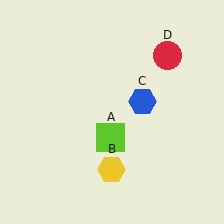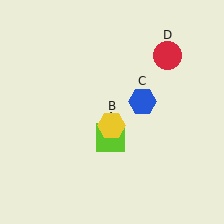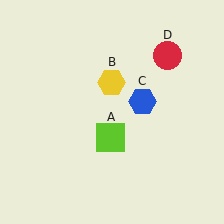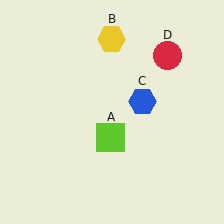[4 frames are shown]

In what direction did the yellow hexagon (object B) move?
The yellow hexagon (object B) moved up.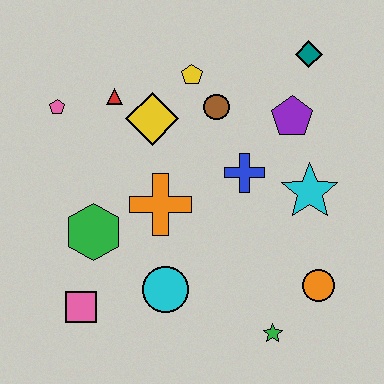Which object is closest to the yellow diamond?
The red triangle is closest to the yellow diamond.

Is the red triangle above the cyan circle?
Yes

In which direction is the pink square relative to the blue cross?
The pink square is to the left of the blue cross.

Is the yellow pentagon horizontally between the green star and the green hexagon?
Yes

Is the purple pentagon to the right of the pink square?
Yes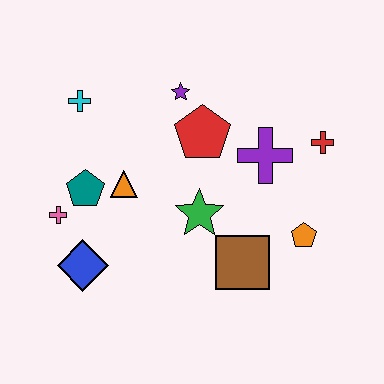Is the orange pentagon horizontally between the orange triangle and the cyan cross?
No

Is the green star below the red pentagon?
Yes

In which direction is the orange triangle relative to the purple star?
The orange triangle is below the purple star.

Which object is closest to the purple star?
The red pentagon is closest to the purple star.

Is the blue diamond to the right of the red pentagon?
No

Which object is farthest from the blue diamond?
The red cross is farthest from the blue diamond.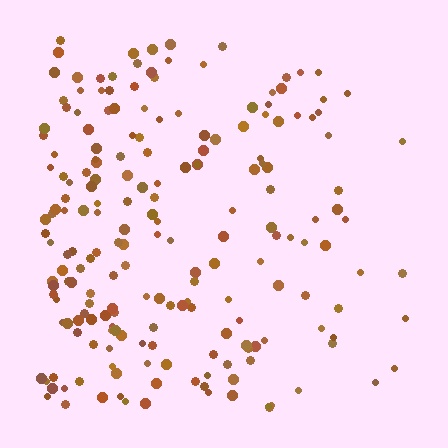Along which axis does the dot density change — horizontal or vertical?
Horizontal.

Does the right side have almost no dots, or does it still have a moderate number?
Still a moderate number, just noticeably fewer than the left.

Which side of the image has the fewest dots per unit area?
The right.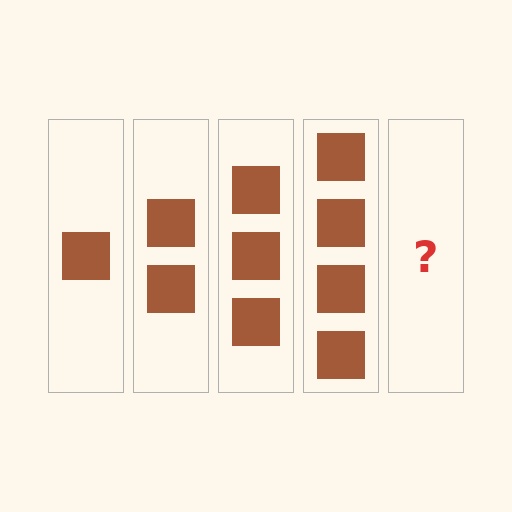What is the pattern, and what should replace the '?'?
The pattern is that each step adds one more square. The '?' should be 5 squares.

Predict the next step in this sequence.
The next step is 5 squares.